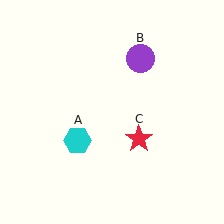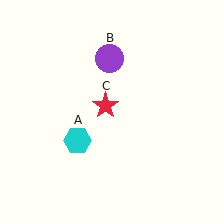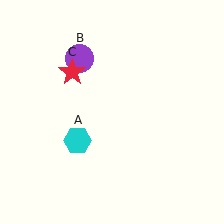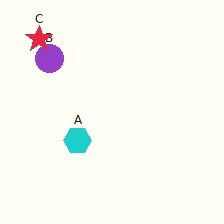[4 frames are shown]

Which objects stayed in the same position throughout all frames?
Cyan hexagon (object A) remained stationary.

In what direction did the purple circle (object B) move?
The purple circle (object B) moved left.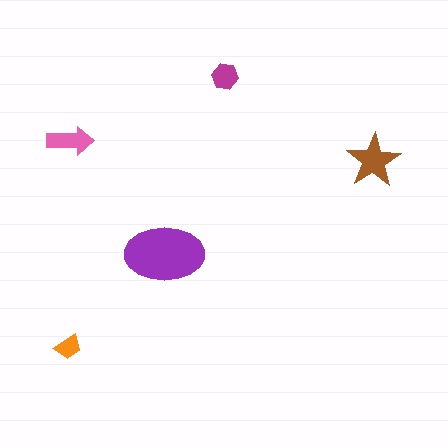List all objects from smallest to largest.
The orange trapezoid, the magenta hexagon, the pink arrow, the brown star, the purple ellipse.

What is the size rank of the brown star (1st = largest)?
2nd.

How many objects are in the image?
There are 5 objects in the image.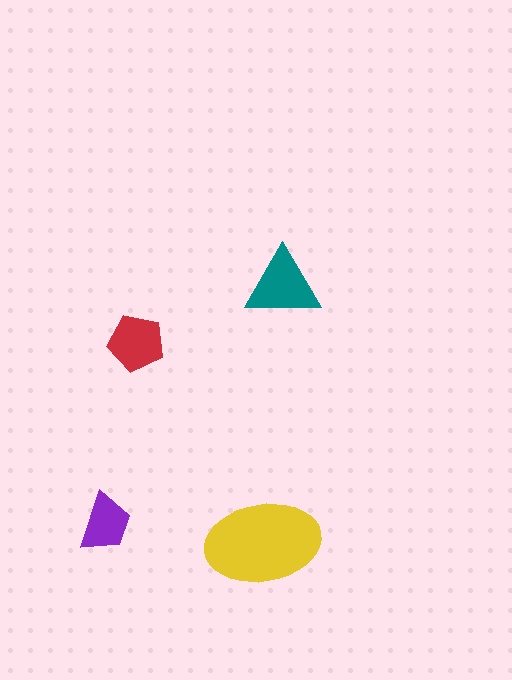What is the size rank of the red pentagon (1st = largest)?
3rd.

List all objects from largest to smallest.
The yellow ellipse, the teal triangle, the red pentagon, the purple trapezoid.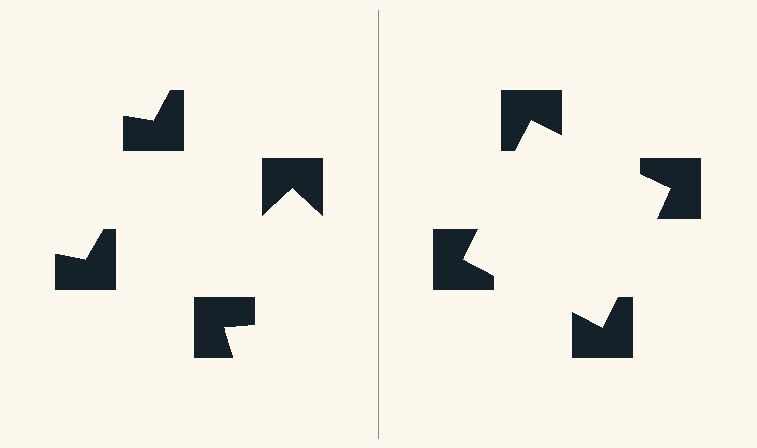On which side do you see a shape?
An illusory square appears on the right side. On the left side the wedge cuts are rotated, so no coherent shape forms.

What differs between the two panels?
The notched squares are positioned identically on both sides; only the wedge orientations differ. On the right they align to a square; on the left they are misaligned.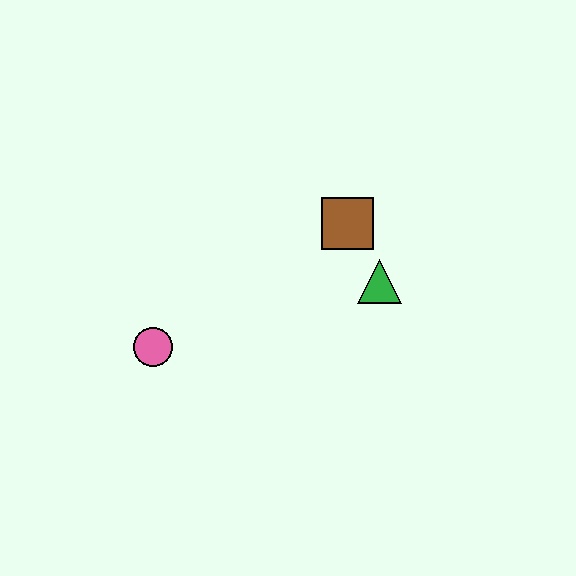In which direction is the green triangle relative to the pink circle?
The green triangle is to the right of the pink circle.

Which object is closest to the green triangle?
The brown square is closest to the green triangle.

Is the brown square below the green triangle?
No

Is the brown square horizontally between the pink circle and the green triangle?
Yes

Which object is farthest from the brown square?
The pink circle is farthest from the brown square.